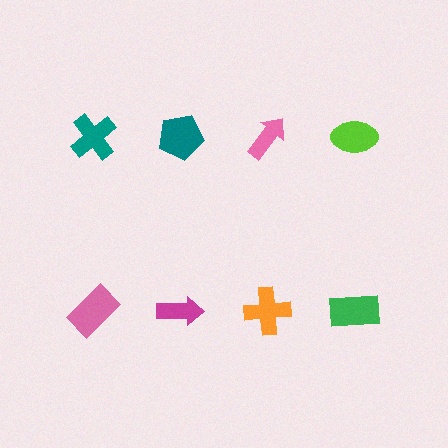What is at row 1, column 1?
A teal cross.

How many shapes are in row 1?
4 shapes.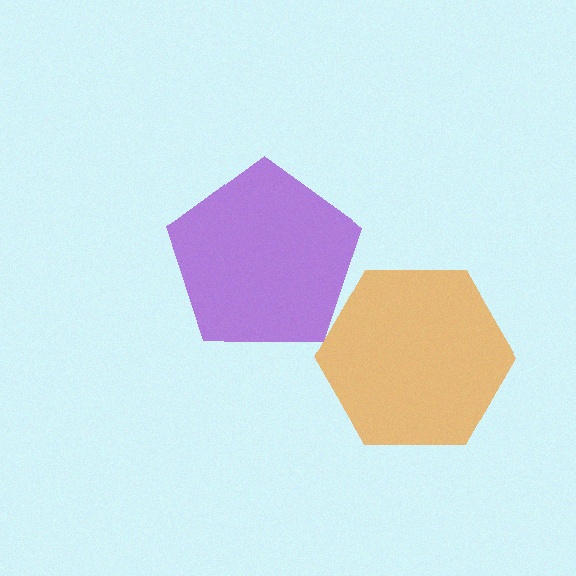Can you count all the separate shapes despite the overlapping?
Yes, there are 2 separate shapes.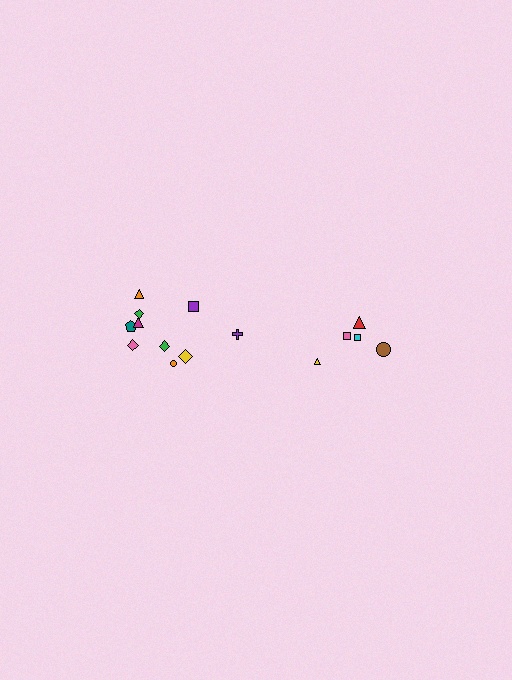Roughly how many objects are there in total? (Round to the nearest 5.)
Roughly 15 objects in total.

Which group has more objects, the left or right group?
The left group.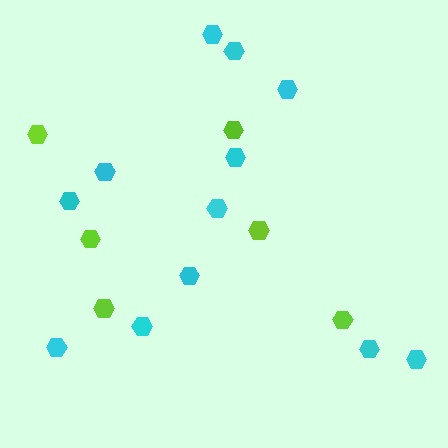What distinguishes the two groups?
There are 2 groups: one group of cyan hexagons (12) and one group of lime hexagons (6).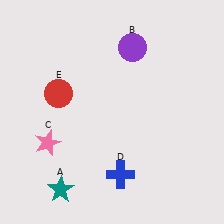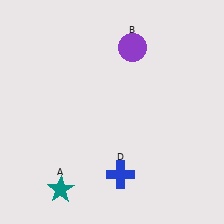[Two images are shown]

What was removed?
The pink star (C), the red circle (E) were removed in Image 2.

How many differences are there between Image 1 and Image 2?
There are 2 differences between the two images.